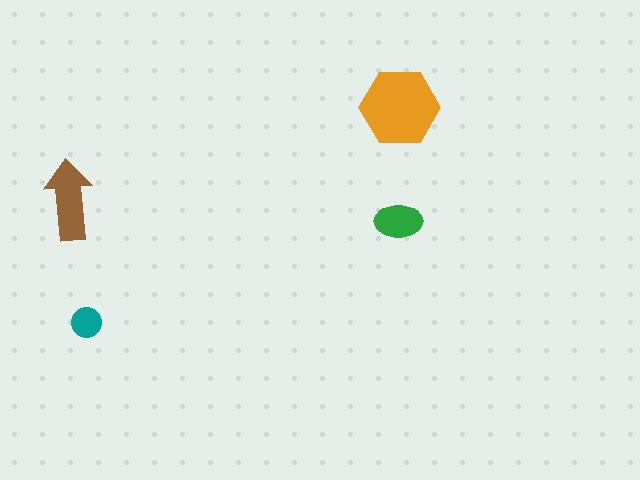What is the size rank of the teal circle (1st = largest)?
4th.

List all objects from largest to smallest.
The orange hexagon, the brown arrow, the green ellipse, the teal circle.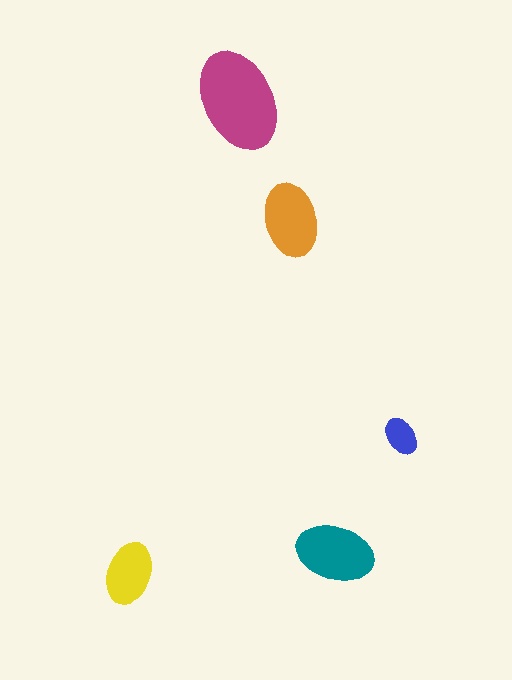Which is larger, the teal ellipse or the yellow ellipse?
The teal one.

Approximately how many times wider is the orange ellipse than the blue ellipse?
About 2 times wider.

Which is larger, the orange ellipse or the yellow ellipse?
The orange one.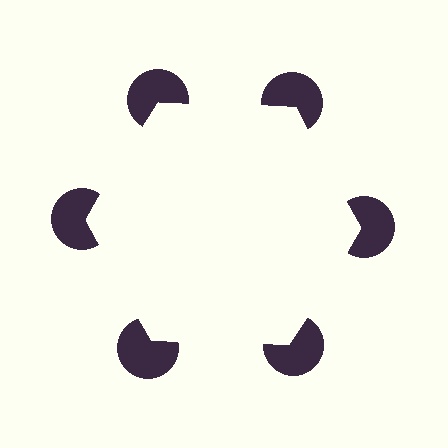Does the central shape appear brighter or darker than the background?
It typically appears slightly brighter than the background, even though no actual brightness change is drawn.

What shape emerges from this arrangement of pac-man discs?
An illusory hexagon — its edges are inferred from the aligned wedge cuts in the pac-man discs, not physically drawn.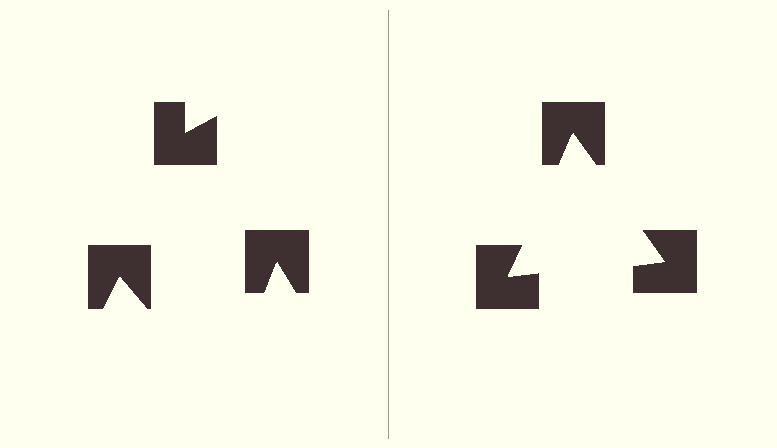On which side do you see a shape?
An illusory triangle appears on the right side. On the left side the wedge cuts are rotated, so no coherent shape forms.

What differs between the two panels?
The notched squares are positioned identically on both sides; only the wedge orientations differ. On the right they align to a triangle; on the left they are misaligned.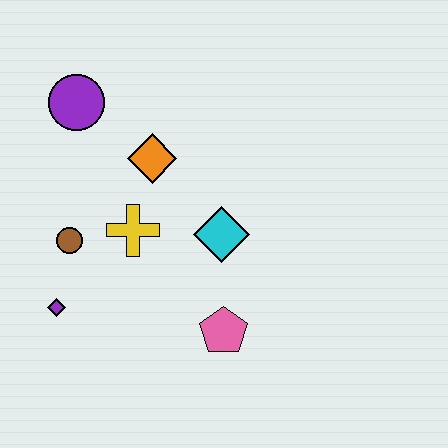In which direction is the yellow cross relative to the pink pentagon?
The yellow cross is above the pink pentagon.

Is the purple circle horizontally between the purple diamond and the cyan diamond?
Yes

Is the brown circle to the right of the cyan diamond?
No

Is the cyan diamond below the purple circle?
Yes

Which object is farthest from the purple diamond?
The purple circle is farthest from the purple diamond.